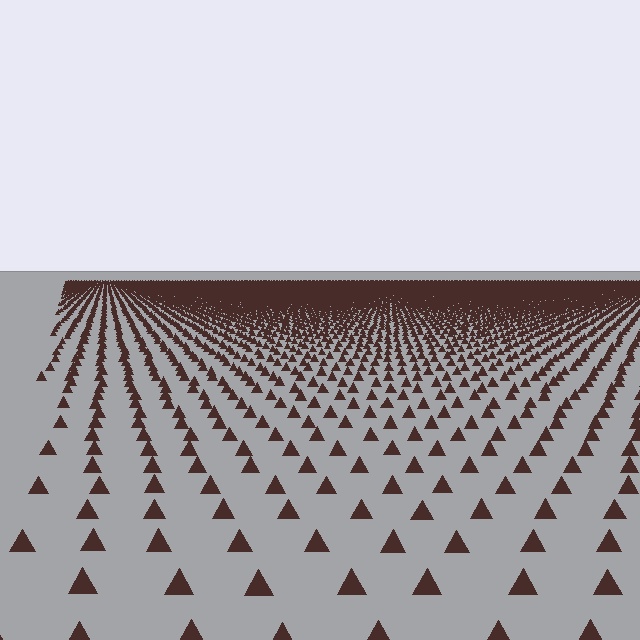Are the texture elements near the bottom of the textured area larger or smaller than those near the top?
Larger. Near the bottom, elements are closer to the viewer and appear at a bigger on-screen size.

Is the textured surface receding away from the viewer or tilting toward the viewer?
The surface is receding away from the viewer. Texture elements get smaller and denser toward the top.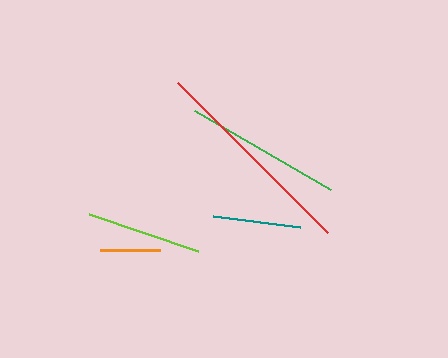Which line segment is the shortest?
The orange line is the shortest at approximately 60 pixels.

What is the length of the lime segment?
The lime segment is approximately 115 pixels long.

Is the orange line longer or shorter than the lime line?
The lime line is longer than the orange line.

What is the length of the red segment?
The red segment is approximately 212 pixels long.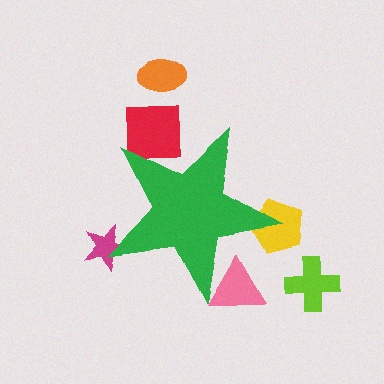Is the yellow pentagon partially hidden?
Yes, the yellow pentagon is partially hidden behind the green star.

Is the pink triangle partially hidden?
Yes, the pink triangle is partially hidden behind the green star.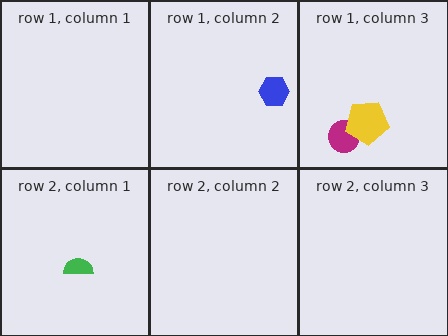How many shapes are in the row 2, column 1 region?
1.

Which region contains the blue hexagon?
The row 1, column 2 region.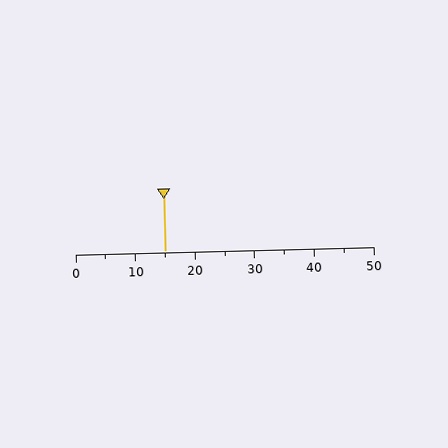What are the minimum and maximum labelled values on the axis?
The axis runs from 0 to 50.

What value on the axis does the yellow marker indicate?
The marker indicates approximately 15.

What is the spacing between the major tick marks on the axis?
The major ticks are spaced 10 apart.